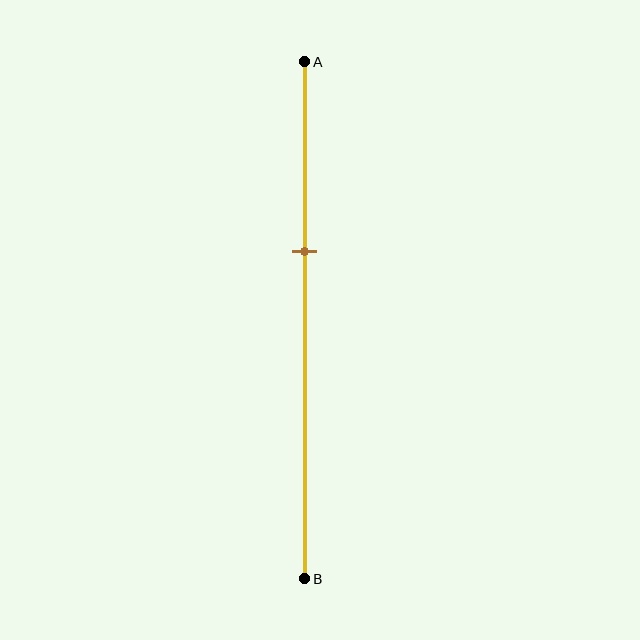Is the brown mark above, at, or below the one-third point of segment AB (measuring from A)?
The brown mark is below the one-third point of segment AB.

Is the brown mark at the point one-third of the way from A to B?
No, the mark is at about 35% from A, not at the 33% one-third point.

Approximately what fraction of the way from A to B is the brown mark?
The brown mark is approximately 35% of the way from A to B.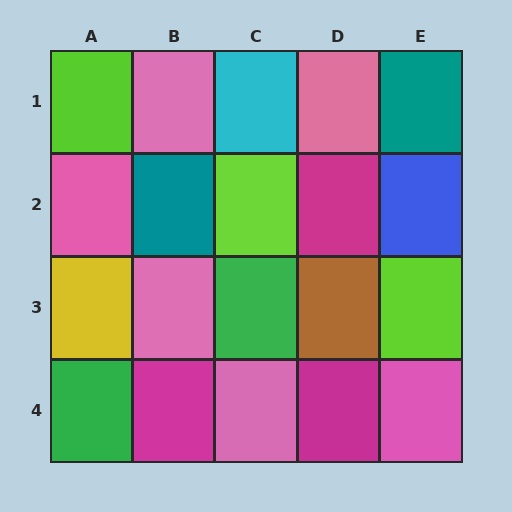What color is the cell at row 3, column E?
Lime.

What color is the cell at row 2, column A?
Pink.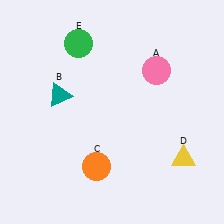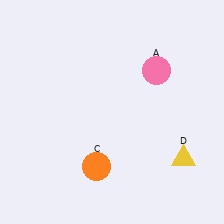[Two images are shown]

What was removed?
The green circle (E), the teal triangle (B) were removed in Image 2.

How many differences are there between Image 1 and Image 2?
There are 2 differences between the two images.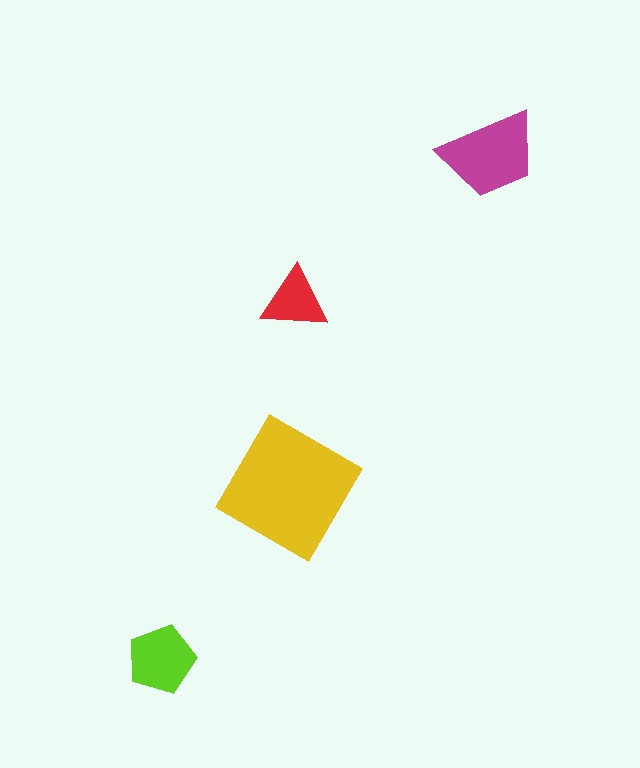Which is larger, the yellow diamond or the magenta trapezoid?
The yellow diamond.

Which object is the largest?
The yellow diamond.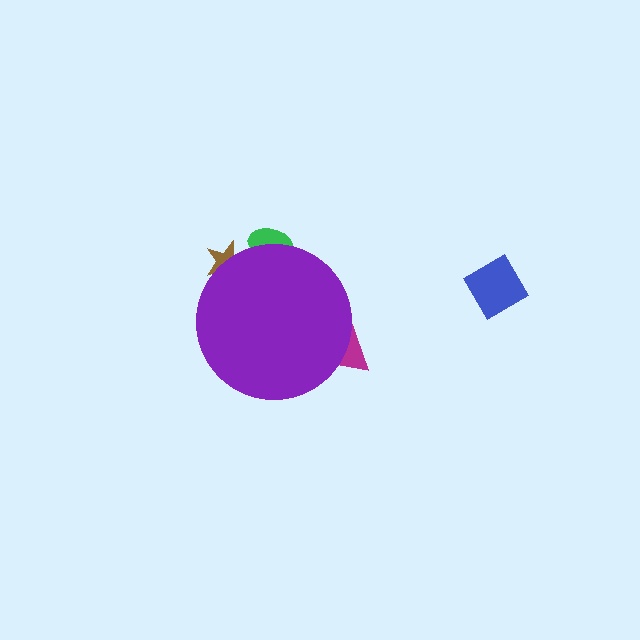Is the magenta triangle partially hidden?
Yes, the magenta triangle is partially hidden behind the purple circle.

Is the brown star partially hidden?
Yes, the brown star is partially hidden behind the purple circle.